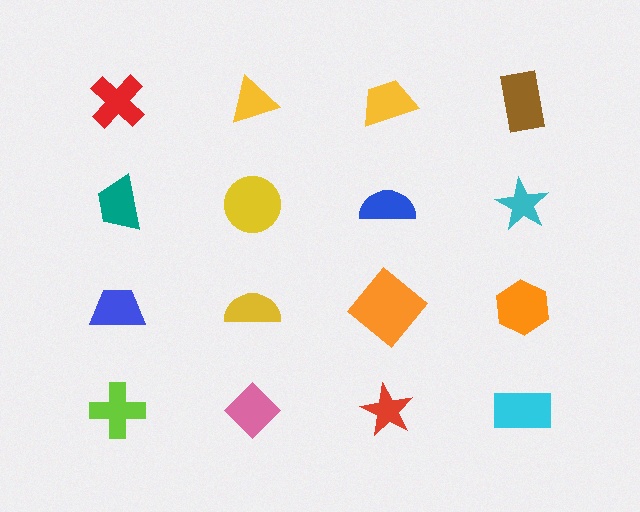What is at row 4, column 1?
A lime cross.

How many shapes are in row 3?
4 shapes.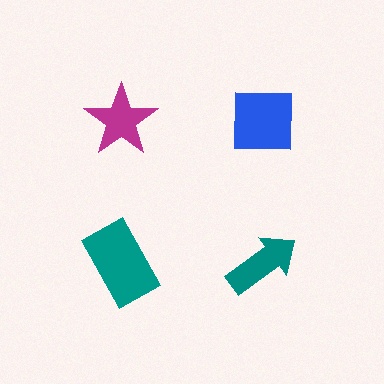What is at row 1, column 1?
A magenta star.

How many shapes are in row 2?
2 shapes.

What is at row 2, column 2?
A teal arrow.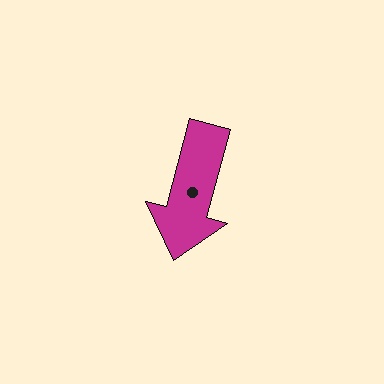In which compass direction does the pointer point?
South.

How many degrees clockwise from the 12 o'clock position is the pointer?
Approximately 195 degrees.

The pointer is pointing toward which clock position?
Roughly 6 o'clock.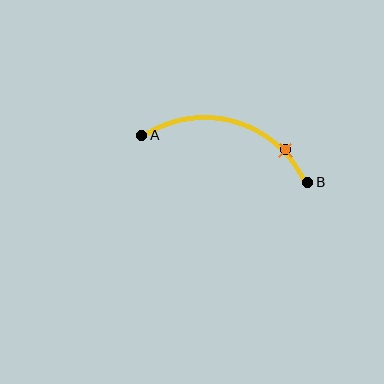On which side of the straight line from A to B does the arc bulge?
The arc bulges above the straight line connecting A and B.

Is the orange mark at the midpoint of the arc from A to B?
No. The orange mark lies on the arc but is closer to endpoint B. The arc midpoint would be at the point on the curve equidistant along the arc from both A and B.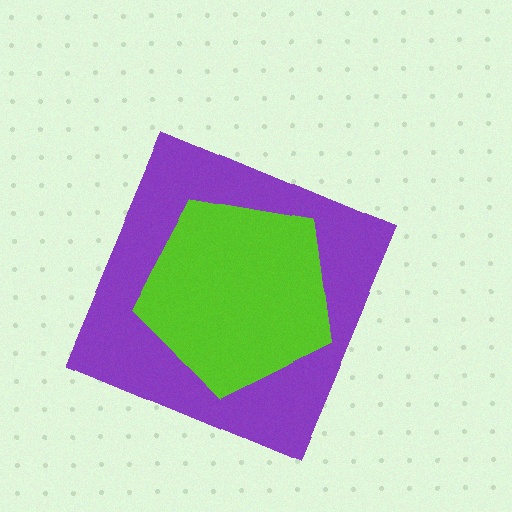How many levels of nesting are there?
2.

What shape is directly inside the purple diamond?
The lime pentagon.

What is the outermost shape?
The purple diamond.